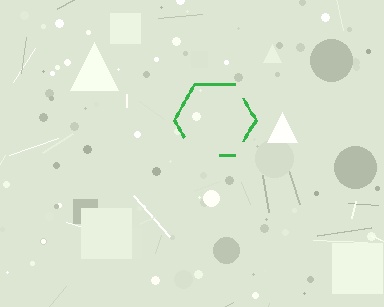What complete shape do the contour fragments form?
The contour fragments form a hexagon.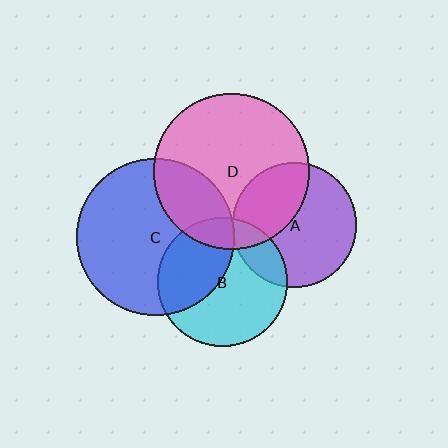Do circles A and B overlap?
Yes.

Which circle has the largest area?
Circle C (blue).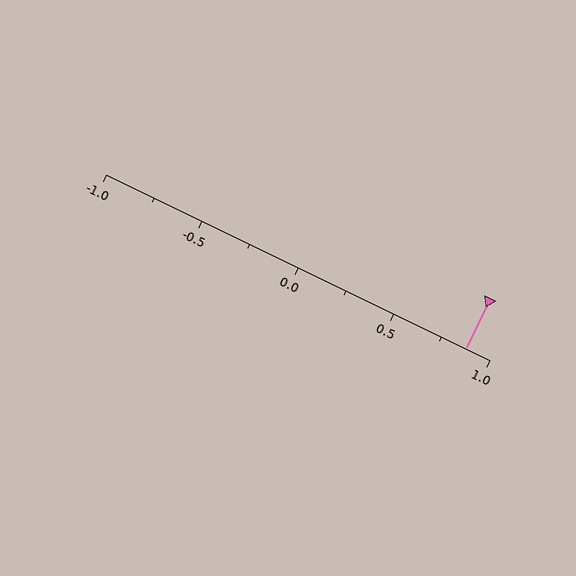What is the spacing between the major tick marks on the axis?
The major ticks are spaced 0.5 apart.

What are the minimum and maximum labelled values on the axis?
The axis runs from -1.0 to 1.0.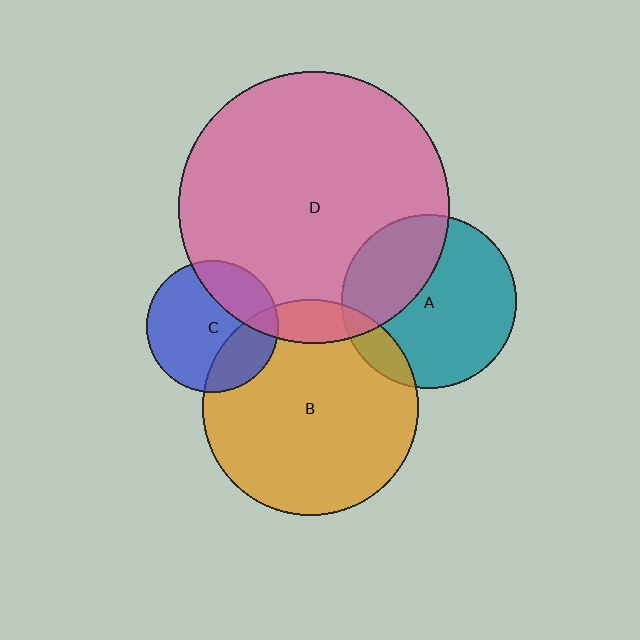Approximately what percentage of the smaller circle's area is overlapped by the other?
Approximately 25%.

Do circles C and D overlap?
Yes.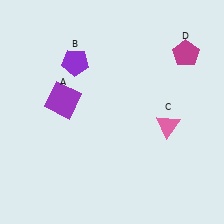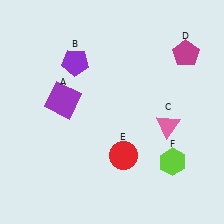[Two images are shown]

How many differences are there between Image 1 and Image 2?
There are 2 differences between the two images.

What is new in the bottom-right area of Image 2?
A lime hexagon (F) was added in the bottom-right area of Image 2.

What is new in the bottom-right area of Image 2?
A red circle (E) was added in the bottom-right area of Image 2.